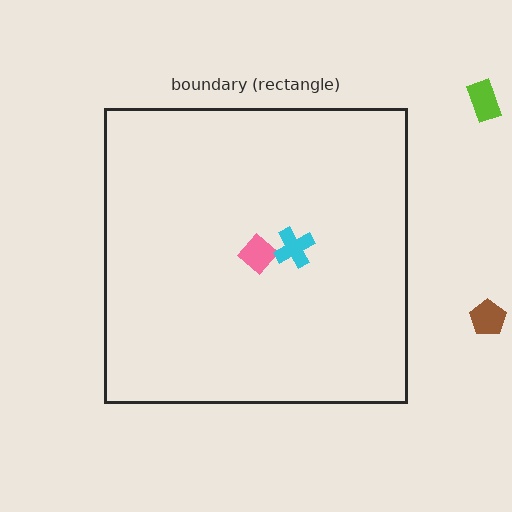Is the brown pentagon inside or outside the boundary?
Outside.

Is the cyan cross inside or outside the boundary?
Inside.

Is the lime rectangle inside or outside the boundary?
Outside.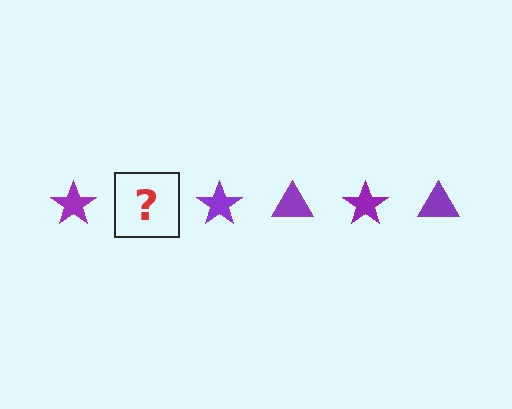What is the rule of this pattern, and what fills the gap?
The rule is that the pattern cycles through star, triangle shapes in purple. The gap should be filled with a purple triangle.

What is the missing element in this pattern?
The missing element is a purple triangle.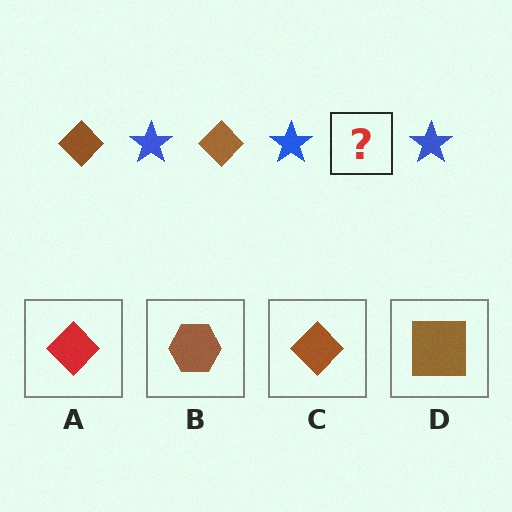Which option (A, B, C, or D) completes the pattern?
C.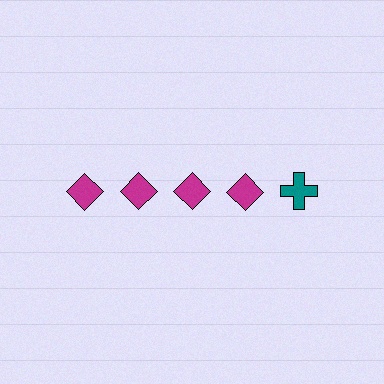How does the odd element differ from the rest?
It differs in both color (teal instead of magenta) and shape (cross instead of diamond).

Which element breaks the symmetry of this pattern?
The teal cross in the top row, rightmost column breaks the symmetry. All other shapes are magenta diamonds.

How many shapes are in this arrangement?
There are 5 shapes arranged in a grid pattern.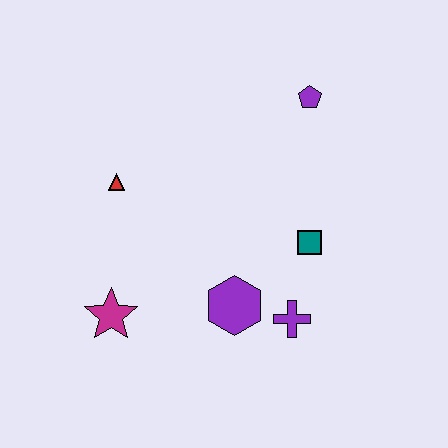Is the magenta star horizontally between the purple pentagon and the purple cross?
No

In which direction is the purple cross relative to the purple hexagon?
The purple cross is to the right of the purple hexagon.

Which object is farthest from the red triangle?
The purple cross is farthest from the red triangle.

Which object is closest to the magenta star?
The purple hexagon is closest to the magenta star.